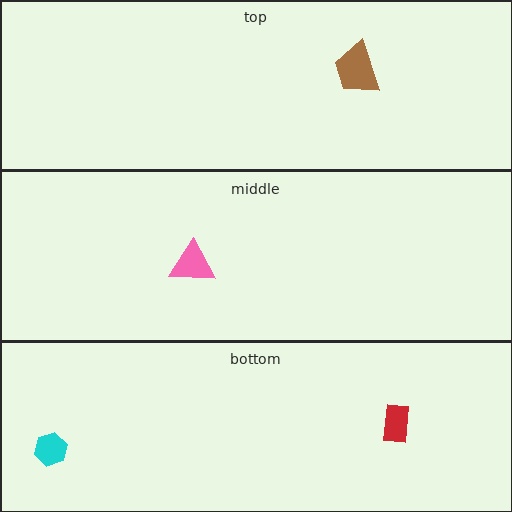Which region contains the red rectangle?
The bottom region.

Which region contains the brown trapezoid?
The top region.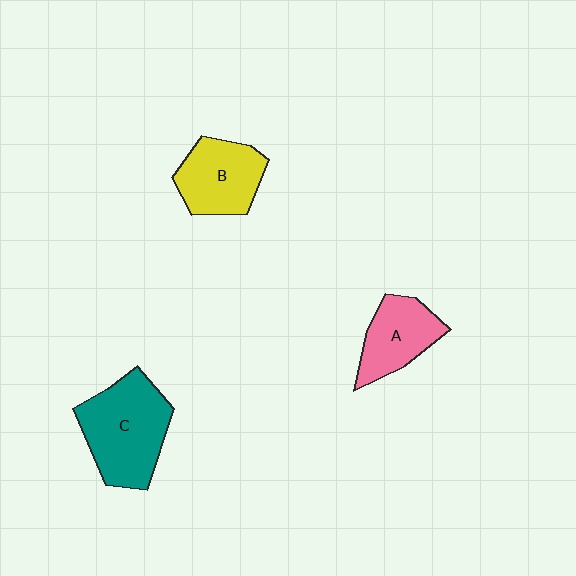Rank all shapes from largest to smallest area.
From largest to smallest: C (teal), B (yellow), A (pink).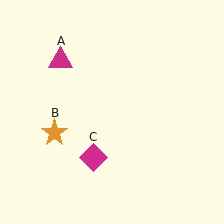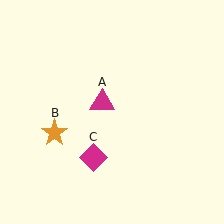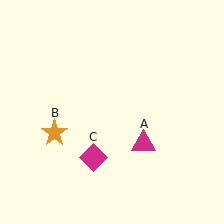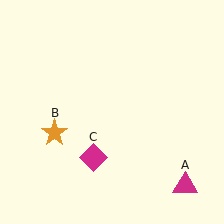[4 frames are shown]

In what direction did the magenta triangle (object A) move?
The magenta triangle (object A) moved down and to the right.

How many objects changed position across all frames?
1 object changed position: magenta triangle (object A).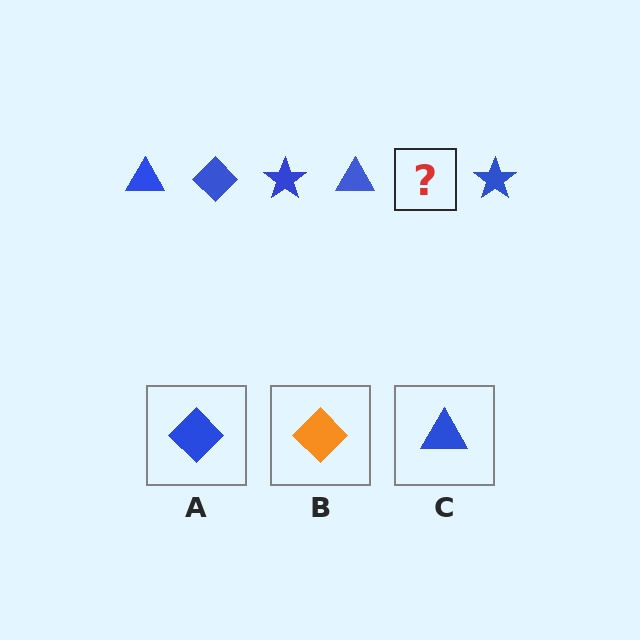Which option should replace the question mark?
Option A.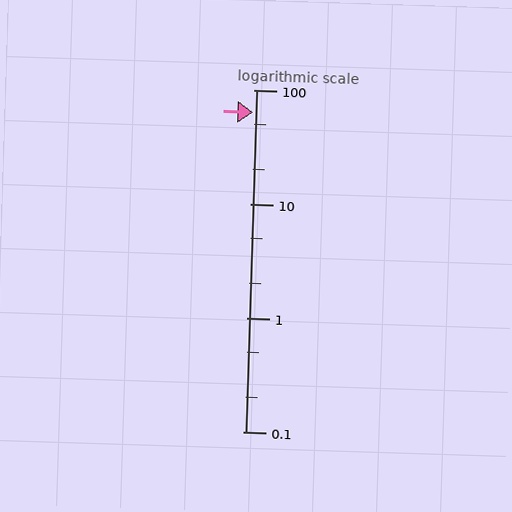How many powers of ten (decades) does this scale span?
The scale spans 3 decades, from 0.1 to 100.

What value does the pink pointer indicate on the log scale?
The pointer indicates approximately 63.